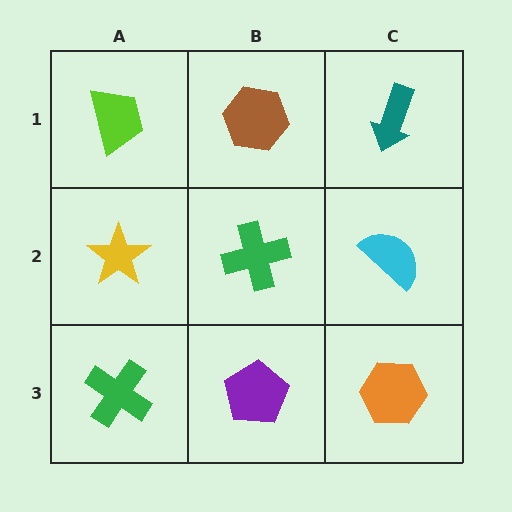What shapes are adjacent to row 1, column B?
A green cross (row 2, column B), a lime trapezoid (row 1, column A), a teal arrow (row 1, column C).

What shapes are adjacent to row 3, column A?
A yellow star (row 2, column A), a purple pentagon (row 3, column B).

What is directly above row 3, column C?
A cyan semicircle.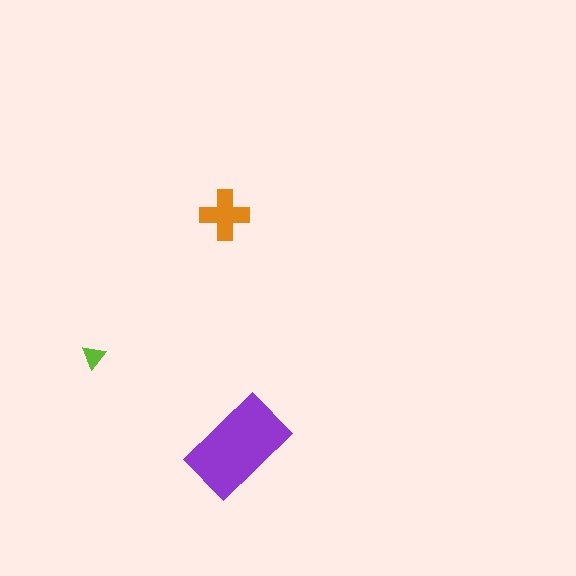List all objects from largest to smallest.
The purple rectangle, the orange cross, the lime triangle.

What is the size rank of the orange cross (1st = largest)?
2nd.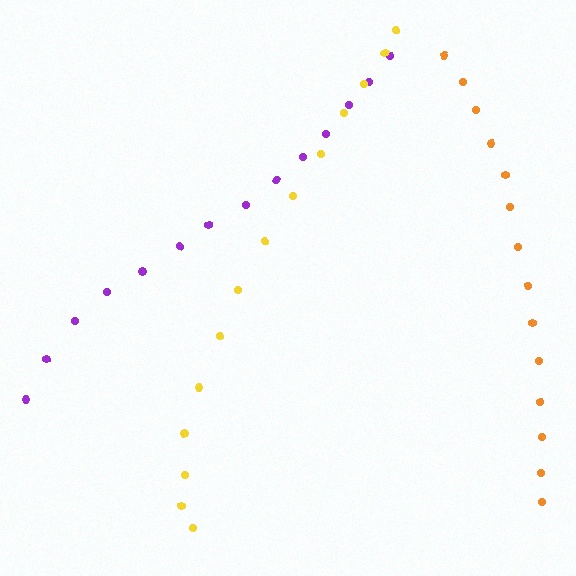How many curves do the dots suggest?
There are 3 distinct paths.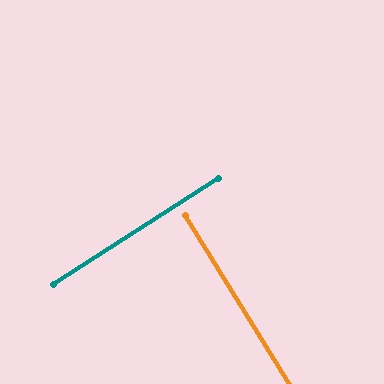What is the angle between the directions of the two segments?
Approximately 89 degrees.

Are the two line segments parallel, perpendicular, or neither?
Perpendicular — they meet at approximately 89°.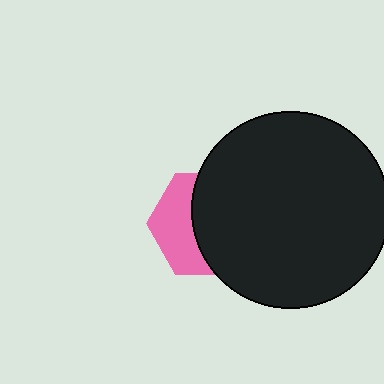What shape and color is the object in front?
The object in front is a black circle.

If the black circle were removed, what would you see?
You would see the complete pink hexagon.